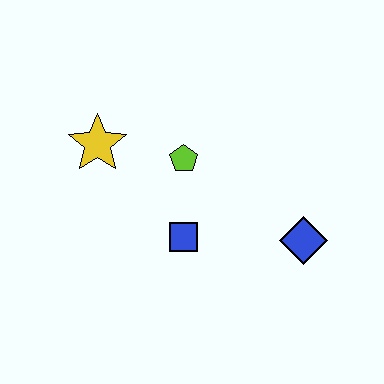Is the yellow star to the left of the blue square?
Yes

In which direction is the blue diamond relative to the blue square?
The blue diamond is to the right of the blue square.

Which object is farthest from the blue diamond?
The yellow star is farthest from the blue diamond.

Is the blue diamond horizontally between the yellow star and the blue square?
No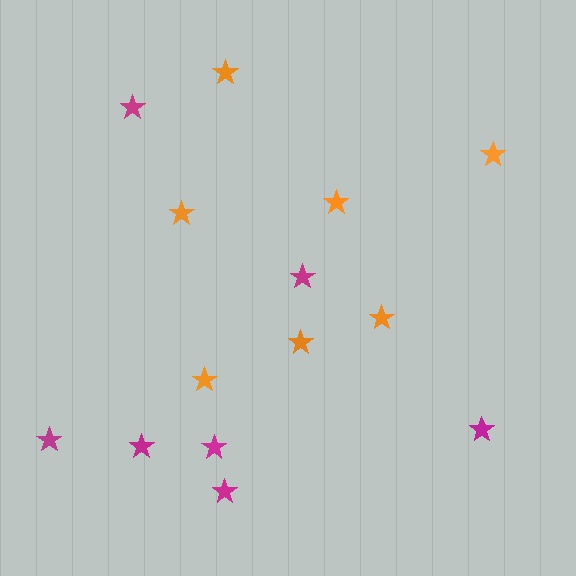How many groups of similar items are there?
There are 2 groups: one group of orange stars (7) and one group of magenta stars (7).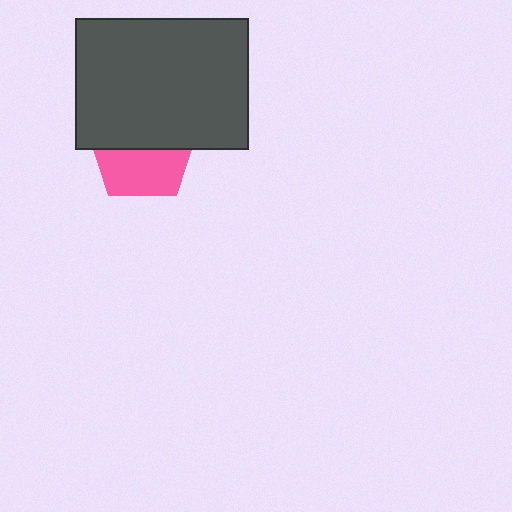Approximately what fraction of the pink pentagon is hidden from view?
Roughly 52% of the pink pentagon is hidden behind the dark gray rectangle.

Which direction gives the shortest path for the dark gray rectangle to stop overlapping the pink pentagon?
Moving up gives the shortest separation.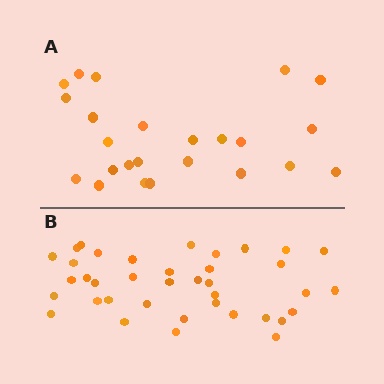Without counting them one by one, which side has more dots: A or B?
Region B (the bottom region) has more dots.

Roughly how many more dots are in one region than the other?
Region B has approximately 15 more dots than region A.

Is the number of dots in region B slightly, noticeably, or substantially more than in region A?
Region B has substantially more. The ratio is roughly 1.6 to 1.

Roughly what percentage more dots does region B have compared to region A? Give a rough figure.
About 60% more.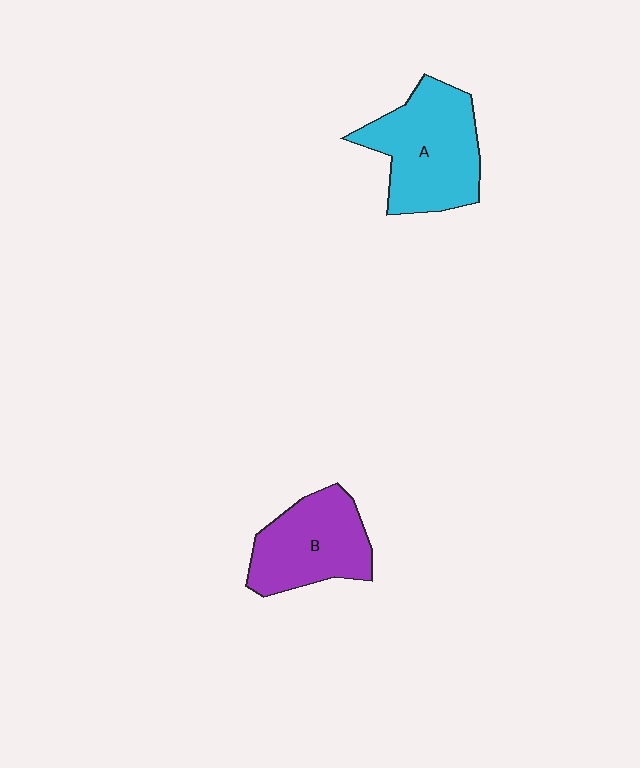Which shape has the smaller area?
Shape B (purple).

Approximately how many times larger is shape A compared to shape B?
Approximately 1.2 times.